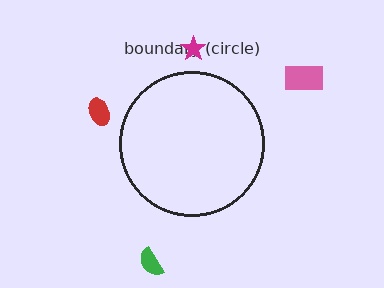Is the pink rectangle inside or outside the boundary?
Outside.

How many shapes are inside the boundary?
0 inside, 4 outside.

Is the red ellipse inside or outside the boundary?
Outside.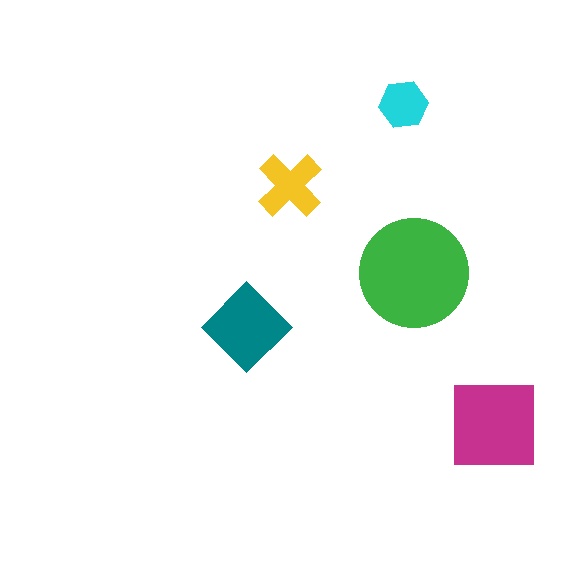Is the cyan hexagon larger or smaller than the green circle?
Smaller.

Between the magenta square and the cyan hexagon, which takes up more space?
The magenta square.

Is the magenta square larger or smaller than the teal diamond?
Larger.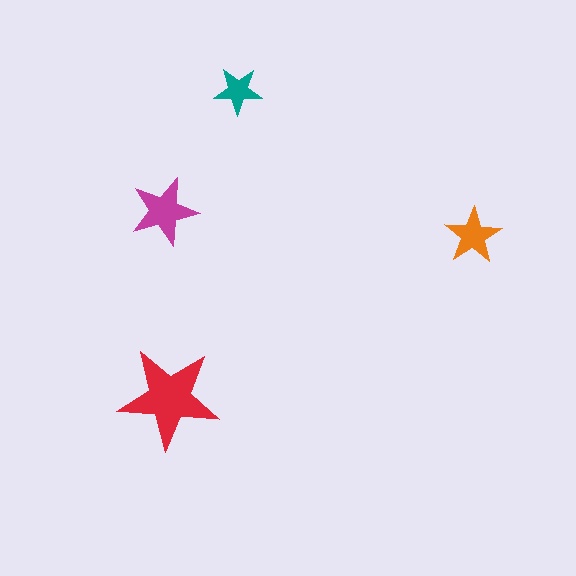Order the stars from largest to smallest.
the red one, the magenta one, the orange one, the teal one.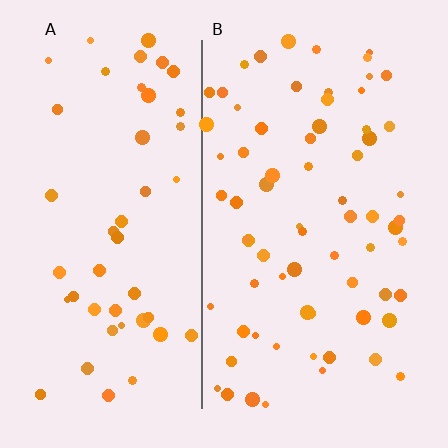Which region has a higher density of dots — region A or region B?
B (the right).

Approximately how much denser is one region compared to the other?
Approximately 1.5× — region B over region A.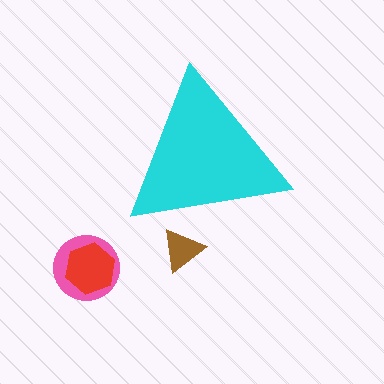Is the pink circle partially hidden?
No, the pink circle is fully visible.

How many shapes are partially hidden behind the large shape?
1 shape is partially hidden.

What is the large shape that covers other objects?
A cyan triangle.